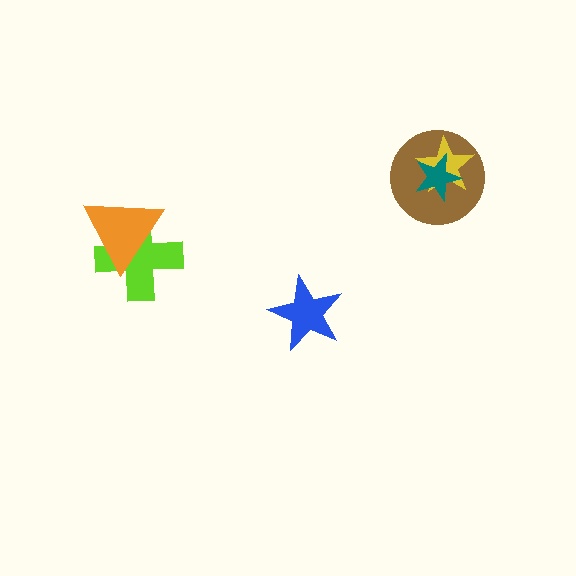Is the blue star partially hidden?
No, no other shape covers it.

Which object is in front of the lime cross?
The orange triangle is in front of the lime cross.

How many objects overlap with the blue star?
0 objects overlap with the blue star.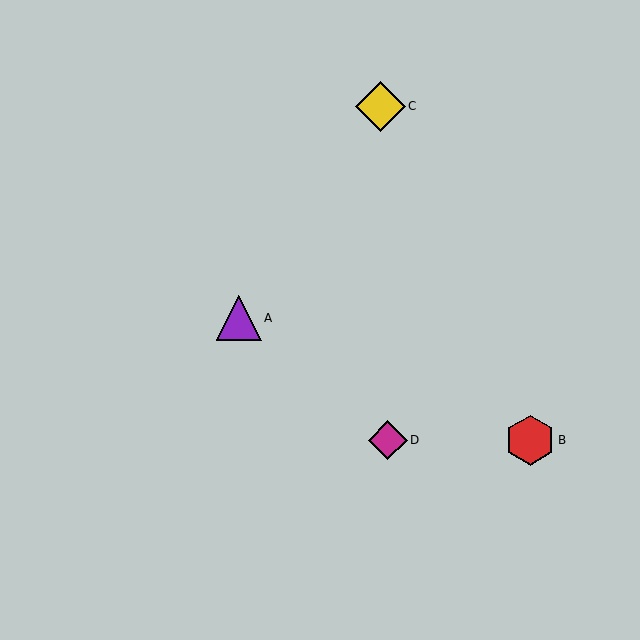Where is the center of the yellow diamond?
The center of the yellow diamond is at (380, 106).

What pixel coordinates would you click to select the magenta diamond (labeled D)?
Click at (388, 440) to select the magenta diamond D.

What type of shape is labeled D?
Shape D is a magenta diamond.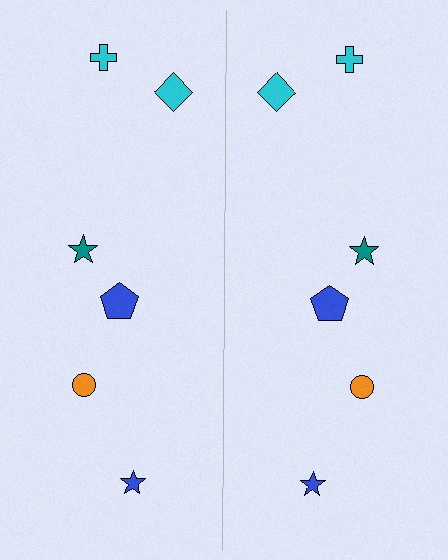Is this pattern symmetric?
Yes, this pattern has bilateral (reflection) symmetry.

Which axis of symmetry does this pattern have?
The pattern has a vertical axis of symmetry running through the center of the image.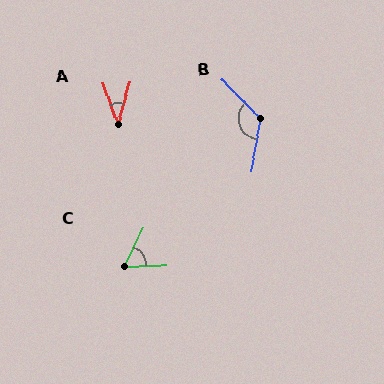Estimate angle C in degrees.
Approximately 63 degrees.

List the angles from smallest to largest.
A (35°), C (63°), B (126°).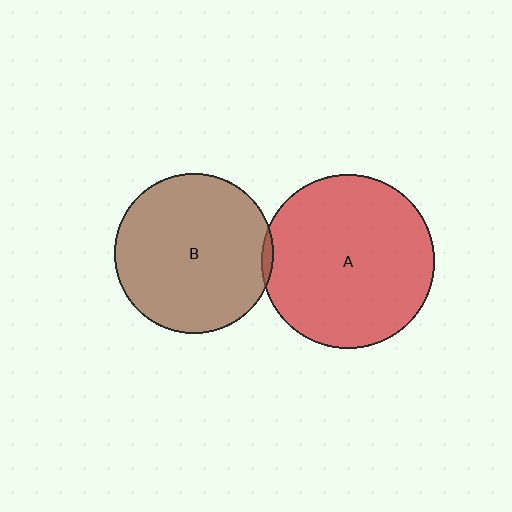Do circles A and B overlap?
Yes.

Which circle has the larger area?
Circle A (red).